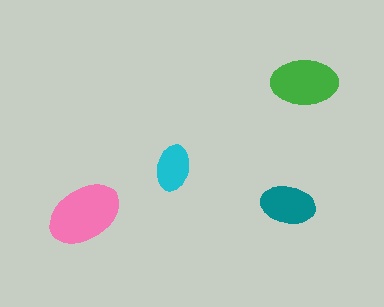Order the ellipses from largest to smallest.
the pink one, the green one, the teal one, the cyan one.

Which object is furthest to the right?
The green ellipse is rightmost.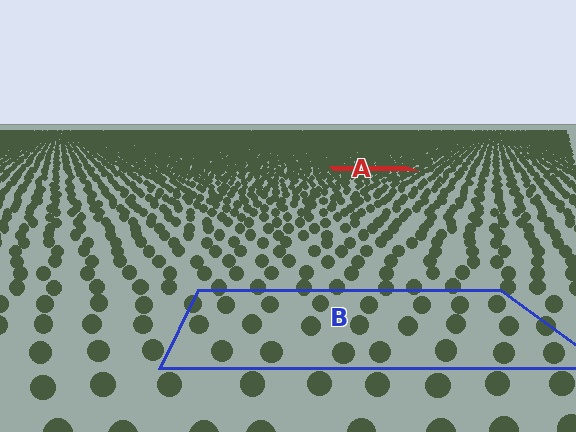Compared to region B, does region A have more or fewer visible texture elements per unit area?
Region A has more texture elements per unit area — they are packed more densely because it is farther away.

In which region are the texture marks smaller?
The texture marks are smaller in region A, because it is farther away.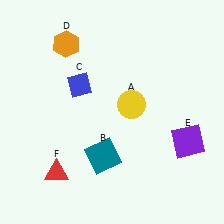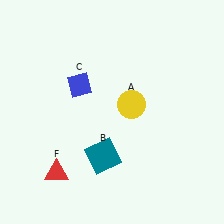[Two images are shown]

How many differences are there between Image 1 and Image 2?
There are 2 differences between the two images.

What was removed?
The purple square (E), the orange hexagon (D) were removed in Image 2.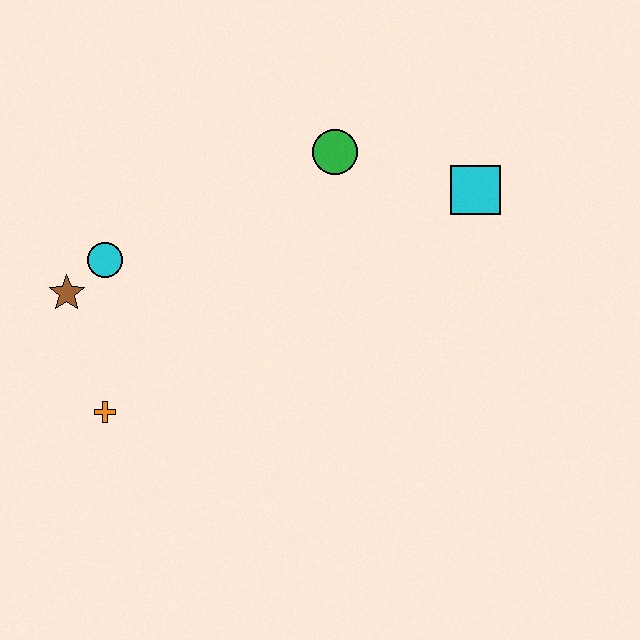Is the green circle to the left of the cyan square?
Yes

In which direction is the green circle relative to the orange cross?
The green circle is above the orange cross.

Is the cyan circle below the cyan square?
Yes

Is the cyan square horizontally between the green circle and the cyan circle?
No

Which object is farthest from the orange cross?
The cyan square is farthest from the orange cross.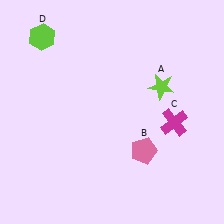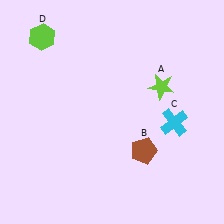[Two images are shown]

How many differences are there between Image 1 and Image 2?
There are 2 differences between the two images.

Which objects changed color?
B changed from pink to brown. C changed from magenta to cyan.